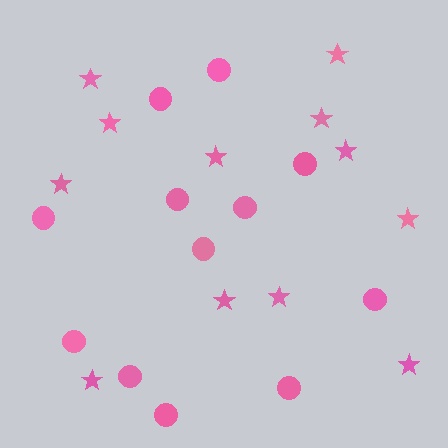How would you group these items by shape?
There are 2 groups: one group of stars (12) and one group of circles (12).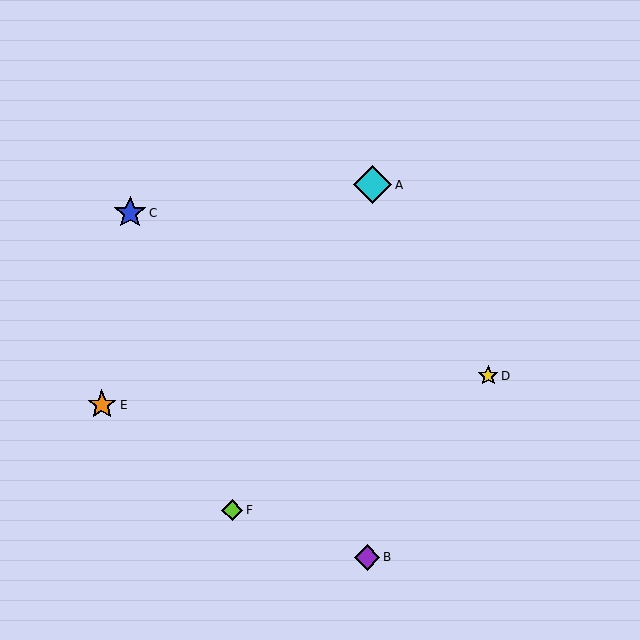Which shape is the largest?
The cyan diamond (labeled A) is the largest.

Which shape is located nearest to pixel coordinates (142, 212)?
The blue star (labeled C) at (130, 213) is nearest to that location.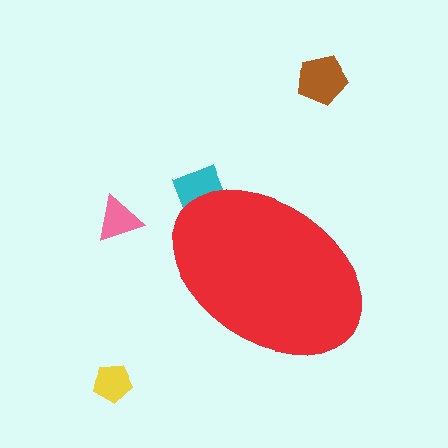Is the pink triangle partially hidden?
No, the pink triangle is fully visible.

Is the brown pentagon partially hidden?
No, the brown pentagon is fully visible.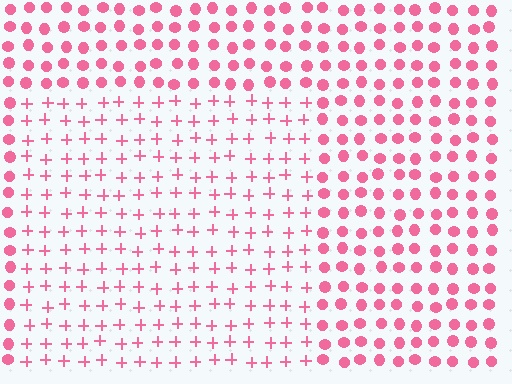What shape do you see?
I see a rectangle.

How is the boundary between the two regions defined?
The boundary is defined by a change in element shape: plus signs inside vs. circles outside. All elements share the same color and spacing.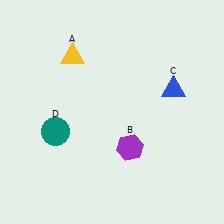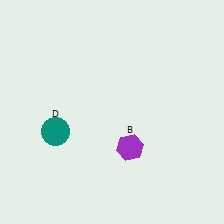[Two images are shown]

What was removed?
The yellow triangle (A), the blue triangle (C) were removed in Image 2.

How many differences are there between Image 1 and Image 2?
There are 2 differences between the two images.